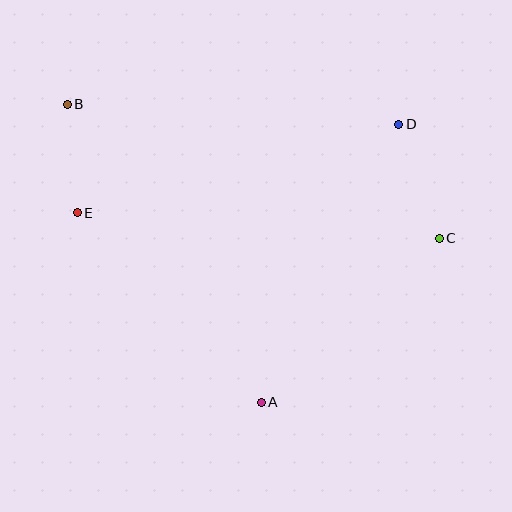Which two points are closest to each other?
Points B and E are closest to each other.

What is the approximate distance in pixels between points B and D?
The distance between B and D is approximately 332 pixels.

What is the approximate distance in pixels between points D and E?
The distance between D and E is approximately 334 pixels.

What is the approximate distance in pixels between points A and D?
The distance between A and D is approximately 310 pixels.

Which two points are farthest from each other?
Points B and C are farthest from each other.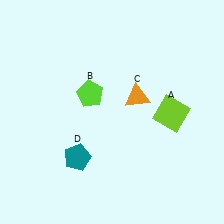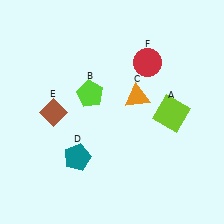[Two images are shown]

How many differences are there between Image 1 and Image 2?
There are 2 differences between the two images.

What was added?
A brown diamond (E), a red circle (F) were added in Image 2.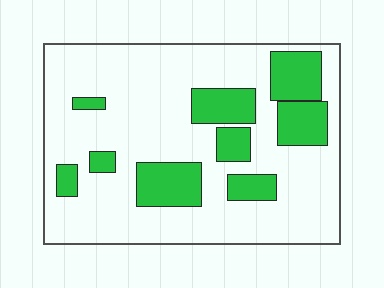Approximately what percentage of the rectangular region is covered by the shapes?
Approximately 25%.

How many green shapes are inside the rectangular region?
9.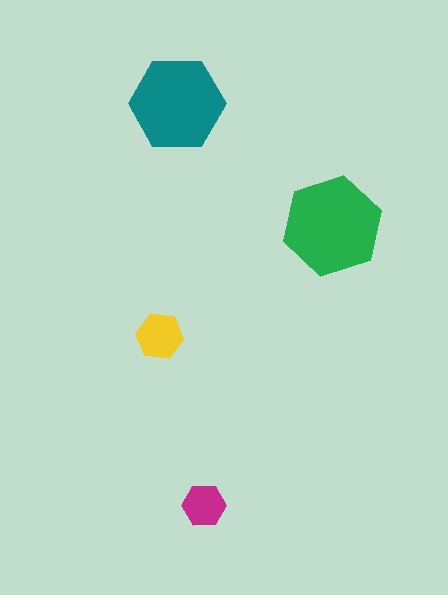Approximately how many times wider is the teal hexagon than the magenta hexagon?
About 2 times wider.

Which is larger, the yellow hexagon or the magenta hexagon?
The yellow one.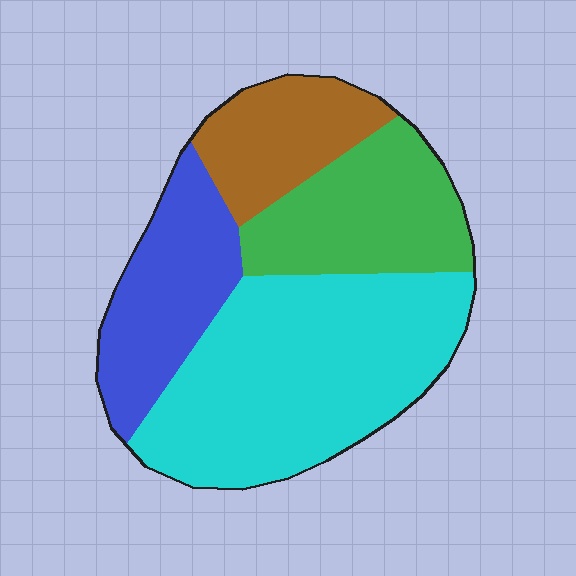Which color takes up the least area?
Brown, at roughly 15%.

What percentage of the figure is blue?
Blue covers 20% of the figure.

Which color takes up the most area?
Cyan, at roughly 45%.